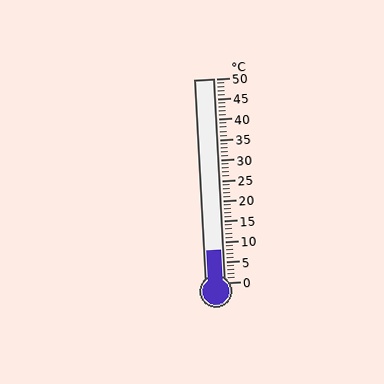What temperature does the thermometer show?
The thermometer shows approximately 8°C.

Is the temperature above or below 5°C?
The temperature is above 5°C.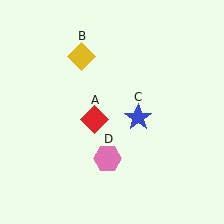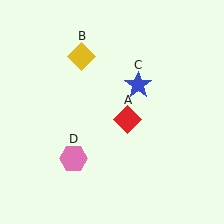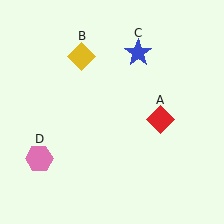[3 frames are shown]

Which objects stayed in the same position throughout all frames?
Yellow diamond (object B) remained stationary.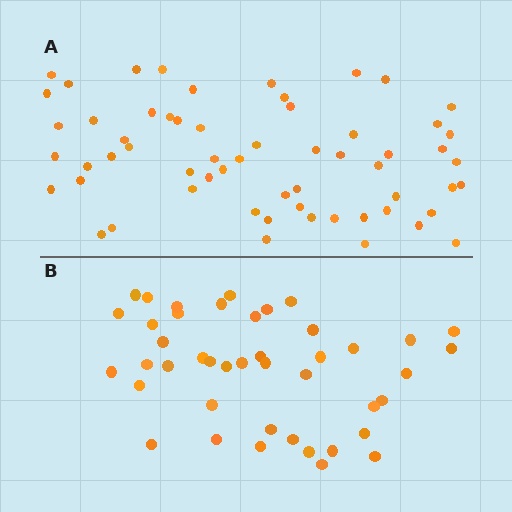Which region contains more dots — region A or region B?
Region A (the top region) has more dots.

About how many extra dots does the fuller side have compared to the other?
Region A has approximately 15 more dots than region B.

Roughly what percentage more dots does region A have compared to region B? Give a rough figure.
About 40% more.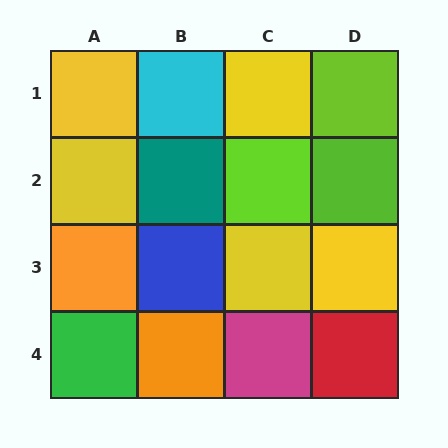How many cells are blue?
1 cell is blue.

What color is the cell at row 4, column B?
Orange.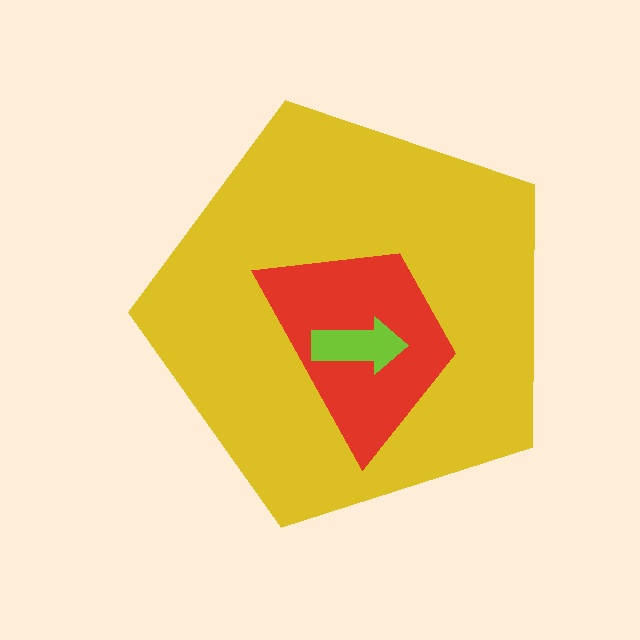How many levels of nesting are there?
3.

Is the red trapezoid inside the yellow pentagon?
Yes.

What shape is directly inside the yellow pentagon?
The red trapezoid.